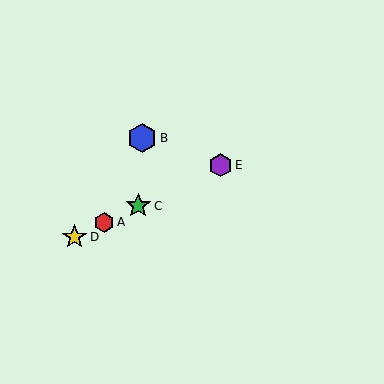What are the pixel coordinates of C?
Object C is at (138, 206).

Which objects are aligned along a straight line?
Objects A, C, D, E are aligned along a straight line.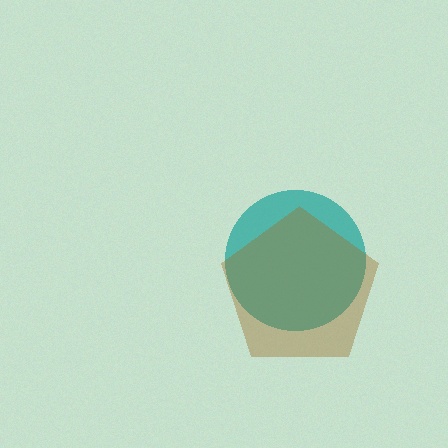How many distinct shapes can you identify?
There are 2 distinct shapes: a teal circle, a brown pentagon.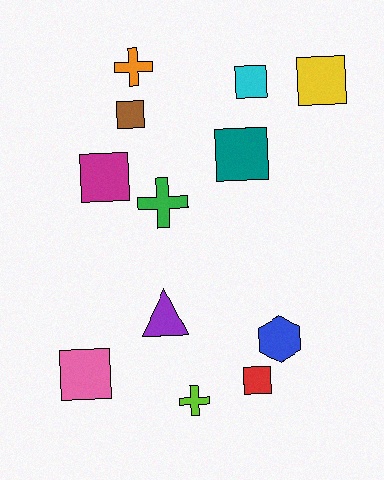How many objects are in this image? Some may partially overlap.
There are 12 objects.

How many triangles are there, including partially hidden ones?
There is 1 triangle.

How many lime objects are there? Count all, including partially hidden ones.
There is 1 lime object.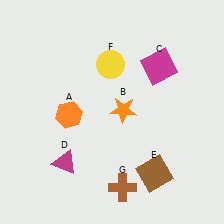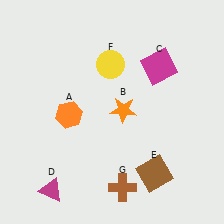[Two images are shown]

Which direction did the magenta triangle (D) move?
The magenta triangle (D) moved down.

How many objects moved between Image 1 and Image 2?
1 object moved between the two images.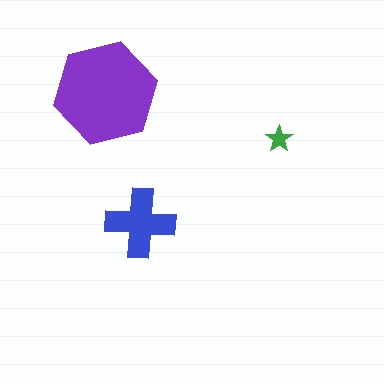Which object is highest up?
The purple hexagon is topmost.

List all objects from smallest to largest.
The green star, the blue cross, the purple hexagon.